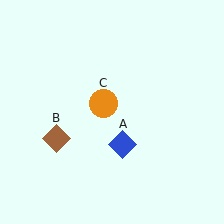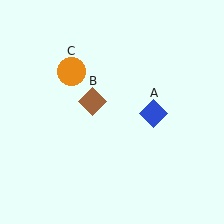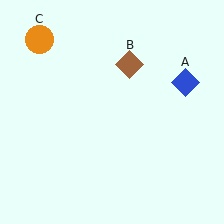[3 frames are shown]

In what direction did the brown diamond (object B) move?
The brown diamond (object B) moved up and to the right.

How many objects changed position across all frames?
3 objects changed position: blue diamond (object A), brown diamond (object B), orange circle (object C).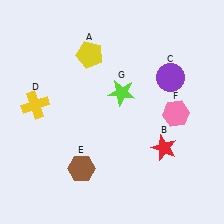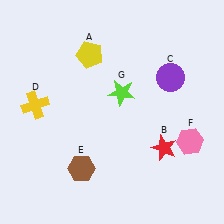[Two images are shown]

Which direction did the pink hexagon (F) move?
The pink hexagon (F) moved down.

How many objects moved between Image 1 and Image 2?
1 object moved between the two images.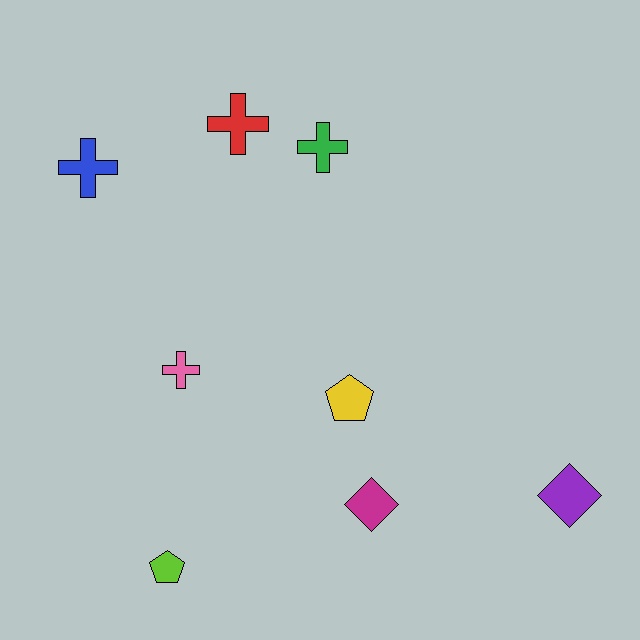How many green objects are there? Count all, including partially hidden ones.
There is 1 green object.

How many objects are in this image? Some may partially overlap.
There are 8 objects.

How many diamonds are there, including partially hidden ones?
There are 2 diamonds.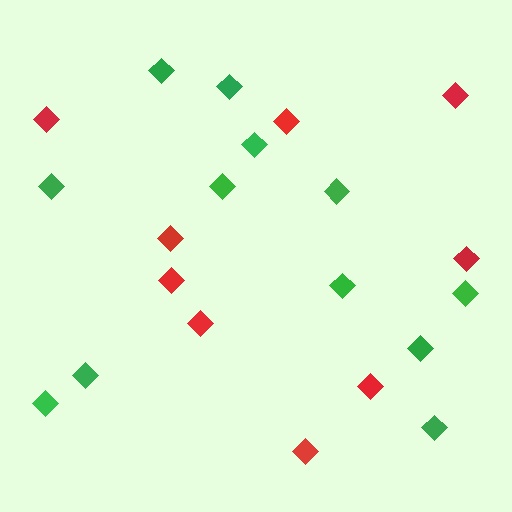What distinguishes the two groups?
There are 2 groups: one group of green diamonds (12) and one group of red diamonds (9).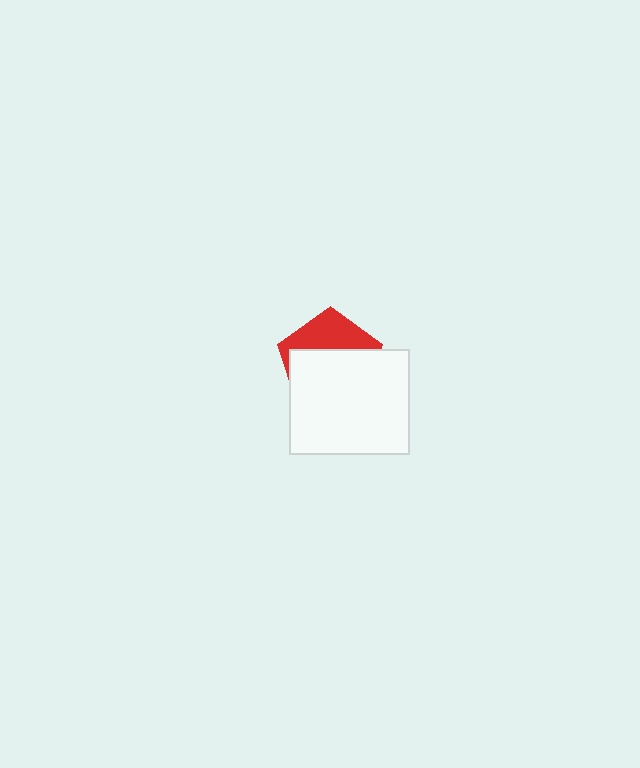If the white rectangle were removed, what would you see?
You would see the complete red pentagon.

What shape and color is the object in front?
The object in front is a white rectangle.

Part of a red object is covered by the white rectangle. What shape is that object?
It is a pentagon.